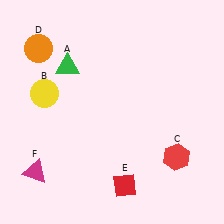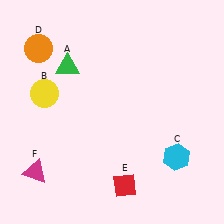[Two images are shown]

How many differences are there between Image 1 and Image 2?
There is 1 difference between the two images.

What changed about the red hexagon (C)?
In Image 1, C is red. In Image 2, it changed to cyan.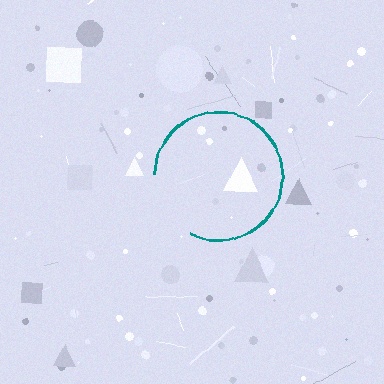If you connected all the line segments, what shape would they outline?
They would outline a circle.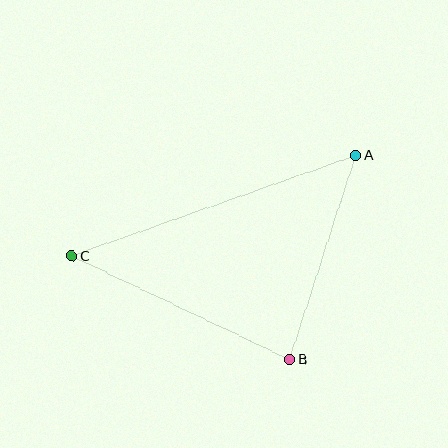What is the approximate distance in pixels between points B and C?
The distance between B and C is approximately 241 pixels.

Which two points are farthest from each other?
Points A and C are farthest from each other.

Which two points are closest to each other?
Points A and B are closest to each other.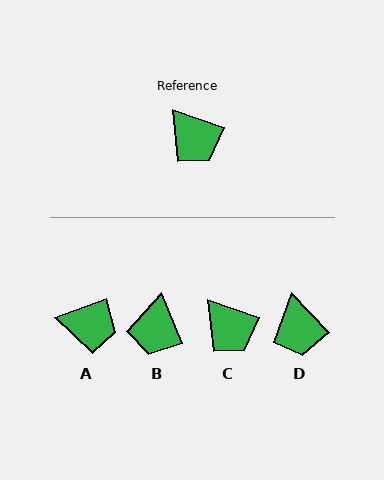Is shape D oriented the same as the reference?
No, it is off by about 26 degrees.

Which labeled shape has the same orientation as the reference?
C.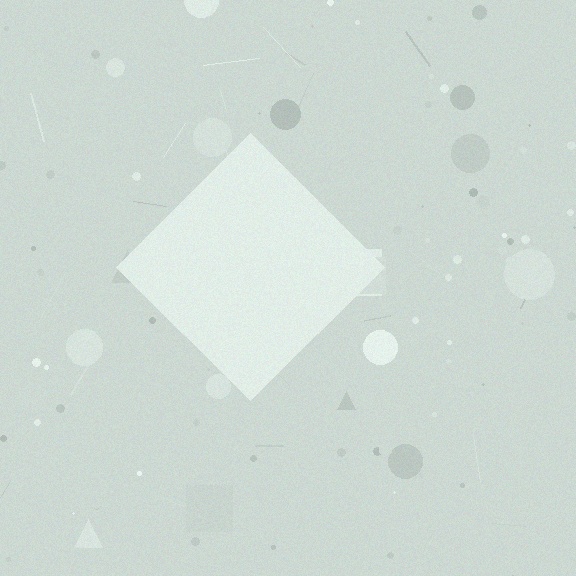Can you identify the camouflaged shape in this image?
The camouflaged shape is a diamond.